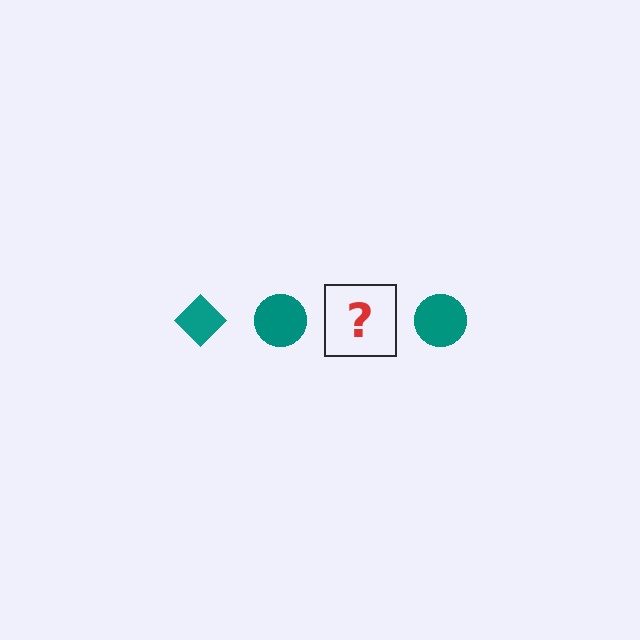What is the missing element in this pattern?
The missing element is a teal diamond.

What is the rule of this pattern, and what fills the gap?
The rule is that the pattern cycles through diamond, circle shapes in teal. The gap should be filled with a teal diamond.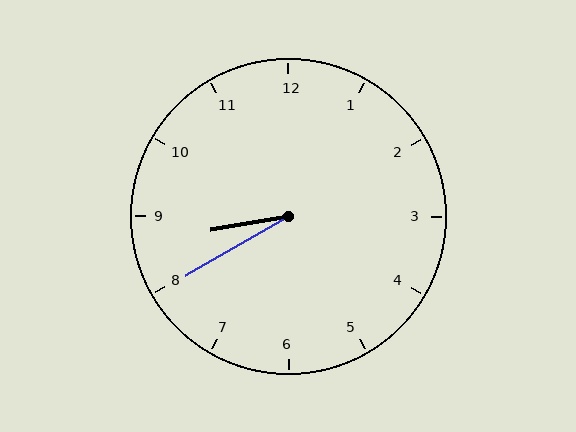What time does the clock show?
8:40.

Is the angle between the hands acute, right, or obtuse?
It is acute.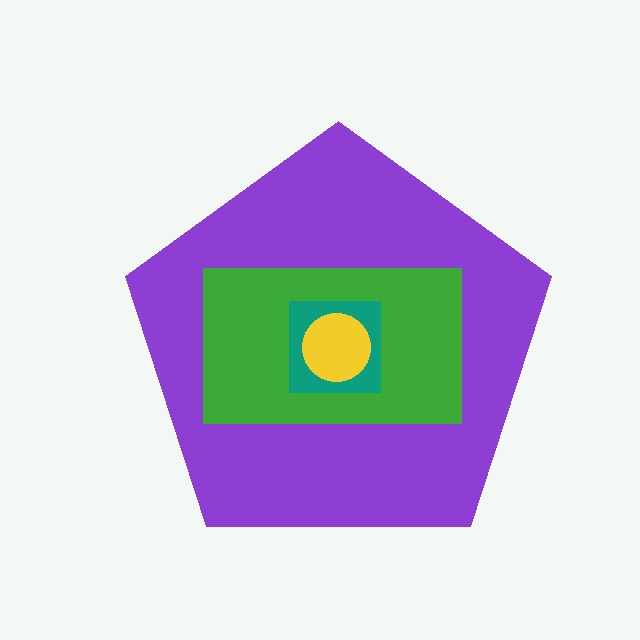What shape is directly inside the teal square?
The yellow circle.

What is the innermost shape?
The yellow circle.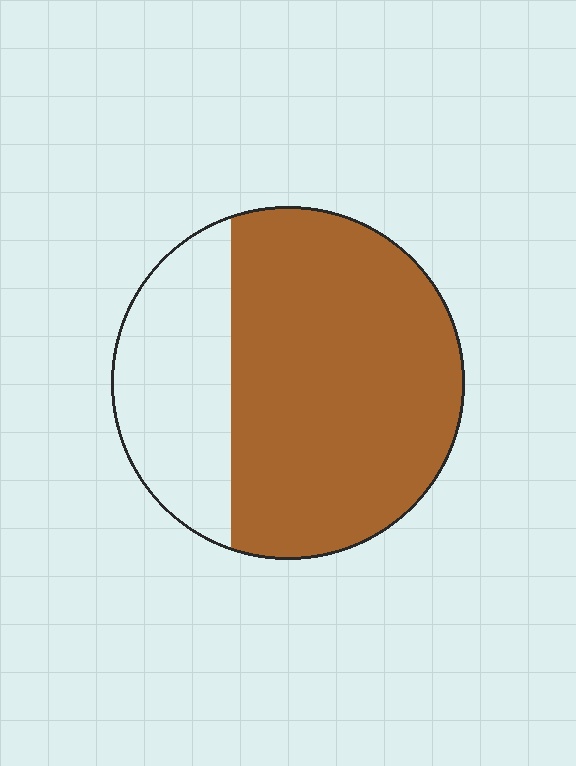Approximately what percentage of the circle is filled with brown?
Approximately 70%.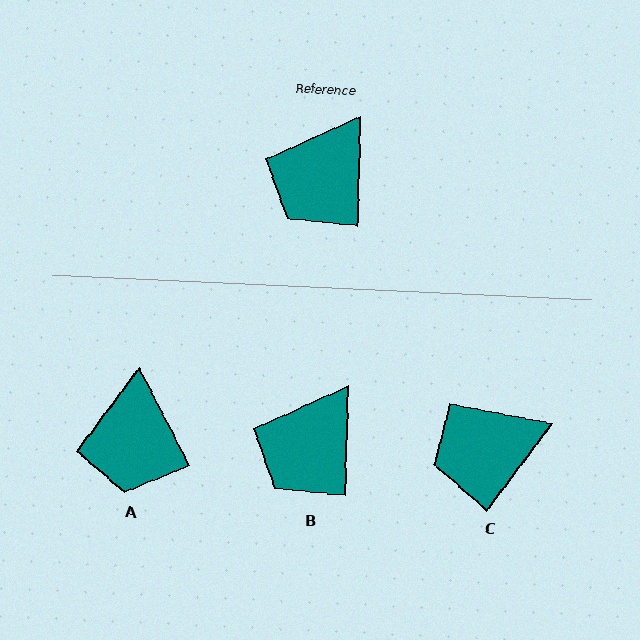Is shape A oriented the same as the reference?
No, it is off by about 29 degrees.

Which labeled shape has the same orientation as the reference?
B.